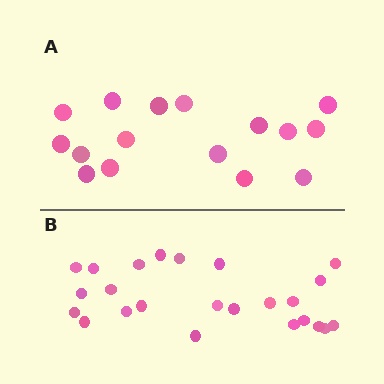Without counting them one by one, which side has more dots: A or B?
Region B (the bottom region) has more dots.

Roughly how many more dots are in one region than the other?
Region B has roughly 8 or so more dots than region A.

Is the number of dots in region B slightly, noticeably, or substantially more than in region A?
Region B has substantially more. The ratio is roughly 1.5 to 1.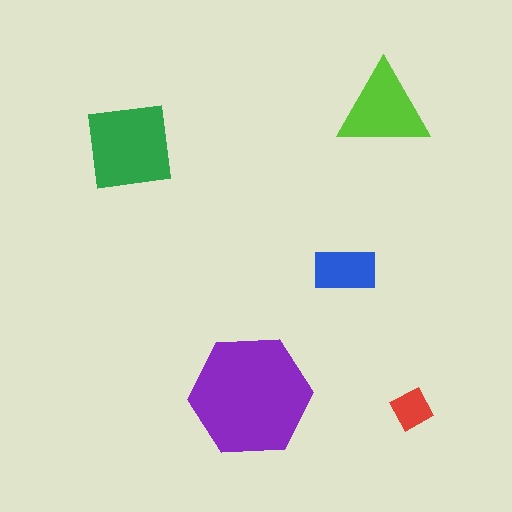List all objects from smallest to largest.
The red diamond, the blue rectangle, the lime triangle, the green square, the purple hexagon.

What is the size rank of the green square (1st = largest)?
2nd.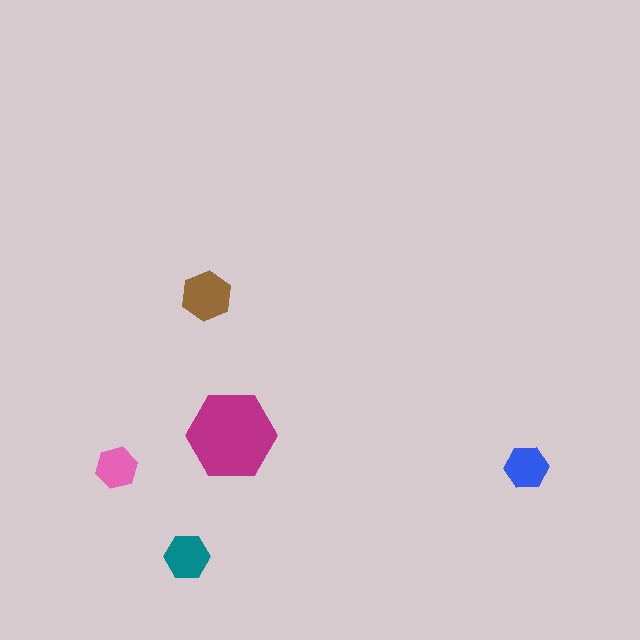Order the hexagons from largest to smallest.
the magenta one, the brown one, the teal one, the blue one, the pink one.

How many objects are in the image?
There are 5 objects in the image.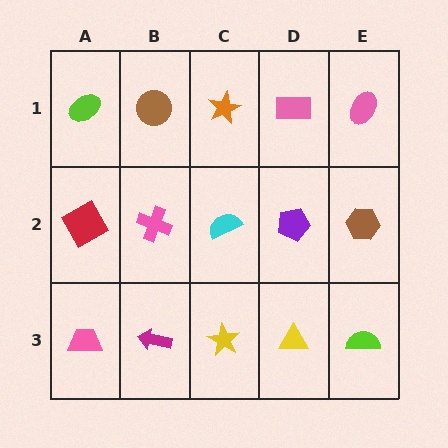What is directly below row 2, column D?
A yellow triangle.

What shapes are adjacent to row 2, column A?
A lime ellipse (row 1, column A), a pink trapezoid (row 3, column A), a pink cross (row 2, column B).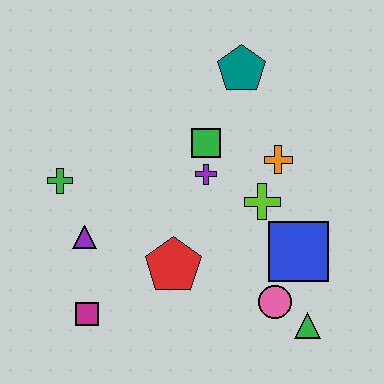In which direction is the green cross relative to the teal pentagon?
The green cross is to the left of the teal pentagon.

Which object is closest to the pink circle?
The green triangle is closest to the pink circle.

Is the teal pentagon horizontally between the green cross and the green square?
No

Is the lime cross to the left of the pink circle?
Yes